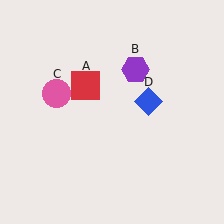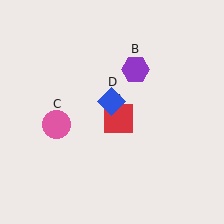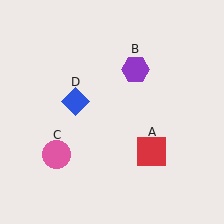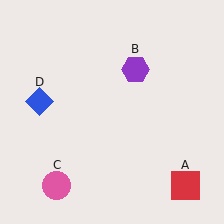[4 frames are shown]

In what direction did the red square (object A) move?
The red square (object A) moved down and to the right.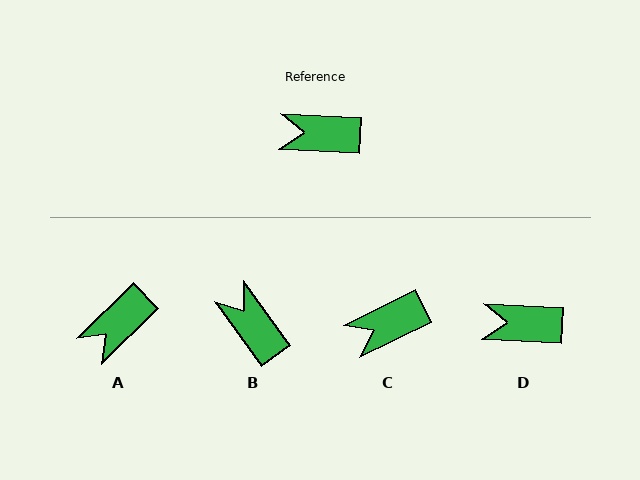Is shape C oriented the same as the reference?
No, it is off by about 29 degrees.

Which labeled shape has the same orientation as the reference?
D.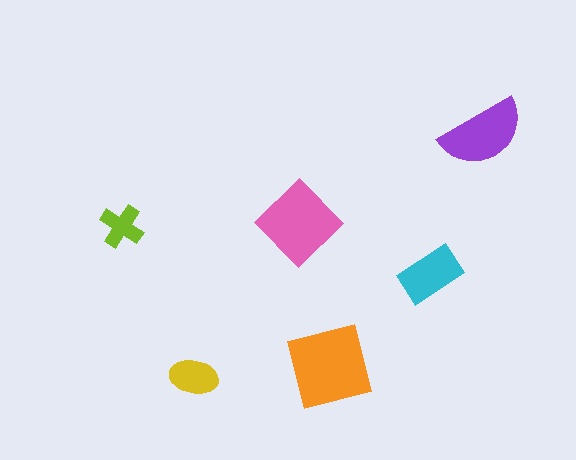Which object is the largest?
The orange square.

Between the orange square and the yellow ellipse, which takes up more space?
The orange square.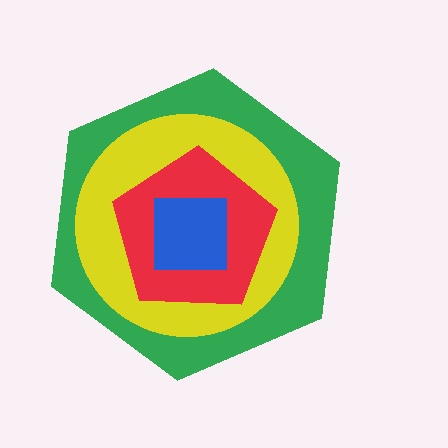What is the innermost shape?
The blue square.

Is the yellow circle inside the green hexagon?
Yes.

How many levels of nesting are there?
4.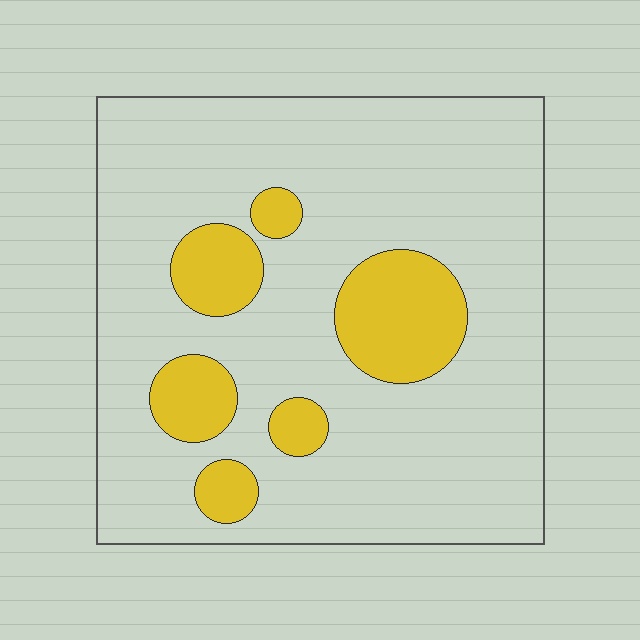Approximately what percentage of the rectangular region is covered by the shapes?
Approximately 20%.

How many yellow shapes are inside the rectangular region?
6.